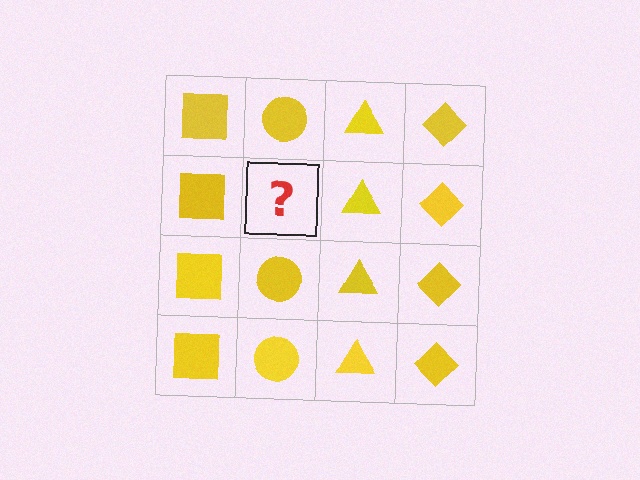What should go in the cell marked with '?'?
The missing cell should contain a yellow circle.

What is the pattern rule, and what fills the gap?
The rule is that each column has a consistent shape. The gap should be filled with a yellow circle.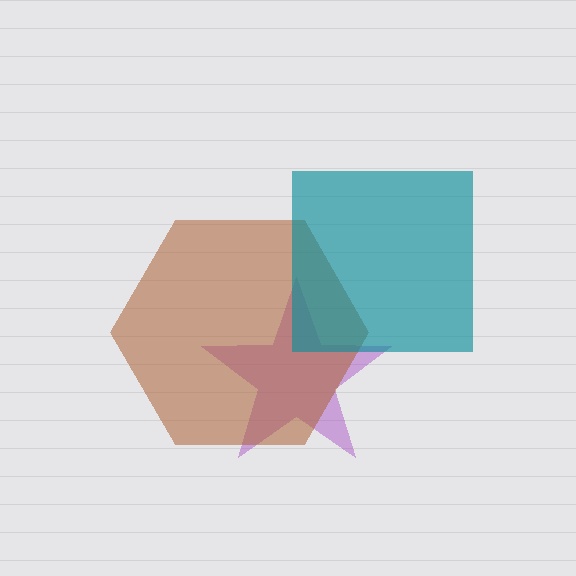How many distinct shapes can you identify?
There are 3 distinct shapes: a purple star, a brown hexagon, a teal square.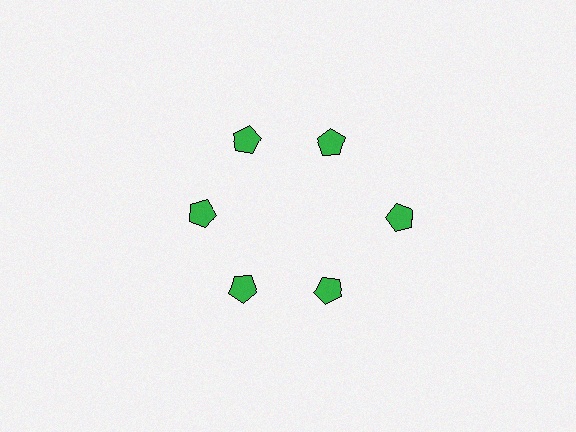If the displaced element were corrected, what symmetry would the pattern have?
It would have 6-fold rotational symmetry — the pattern would map onto itself every 60 degrees.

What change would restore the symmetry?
The symmetry would be restored by moving it inward, back onto the ring so that all 6 pentagons sit at equal angles and equal distance from the center.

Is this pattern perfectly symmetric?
No. The 6 green pentagons are arranged in a ring, but one element near the 3 o'clock position is pushed outward from the center, breaking the 6-fold rotational symmetry.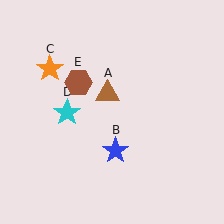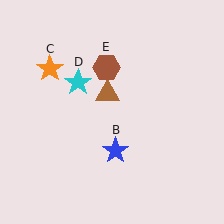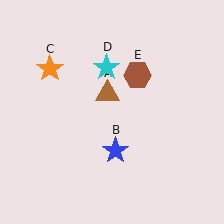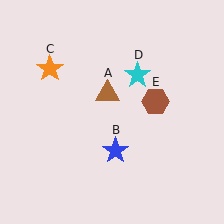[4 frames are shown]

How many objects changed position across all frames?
2 objects changed position: cyan star (object D), brown hexagon (object E).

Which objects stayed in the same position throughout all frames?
Brown triangle (object A) and blue star (object B) and orange star (object C) remained stationary.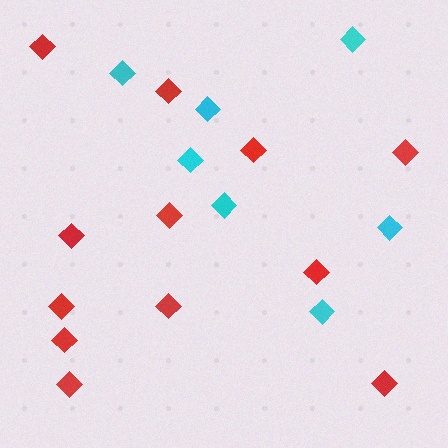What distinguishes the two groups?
There are 2 groups: one group of red diamonds (12) and one group of cyan diamonds (7).